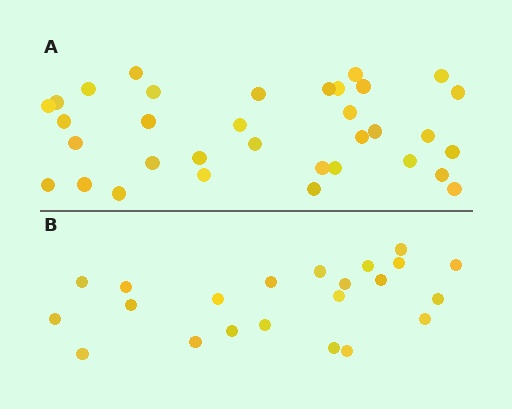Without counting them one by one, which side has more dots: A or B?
Region A (the top region) has more dots.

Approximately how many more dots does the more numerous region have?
Region A has roughly 12 or so more dots than region B.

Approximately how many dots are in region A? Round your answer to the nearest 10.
About 30 dots. (The exact count is 34, which rounds to 30.)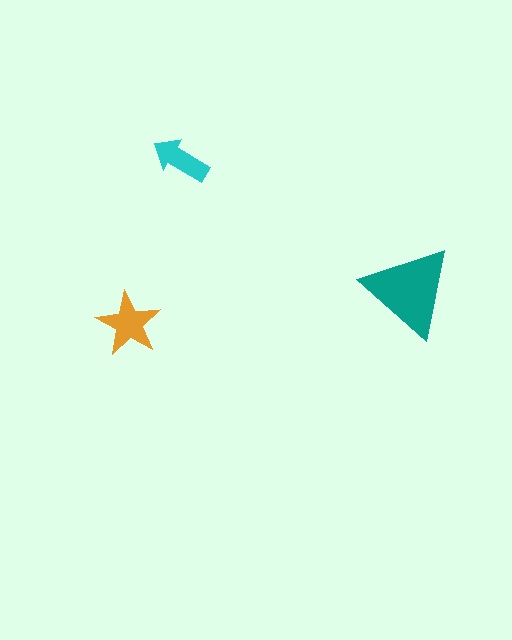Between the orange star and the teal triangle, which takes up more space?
The teal triangle.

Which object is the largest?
The teal triangle.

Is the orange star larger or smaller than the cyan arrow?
Larger.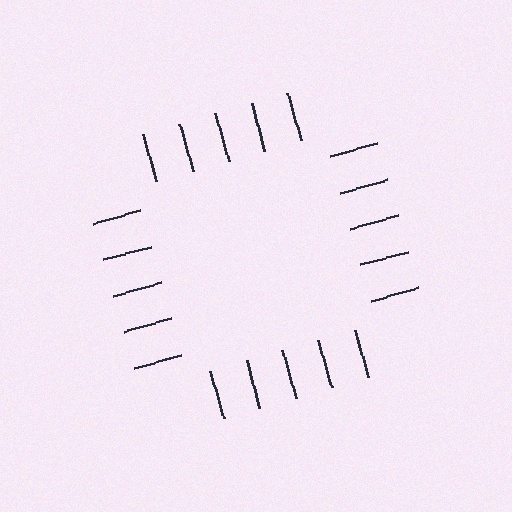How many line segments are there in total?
20 — 5 along each of the 4 edges.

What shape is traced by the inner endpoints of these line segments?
An illusory square — the line segments terminate on its edges but no continuous stroke is drawn.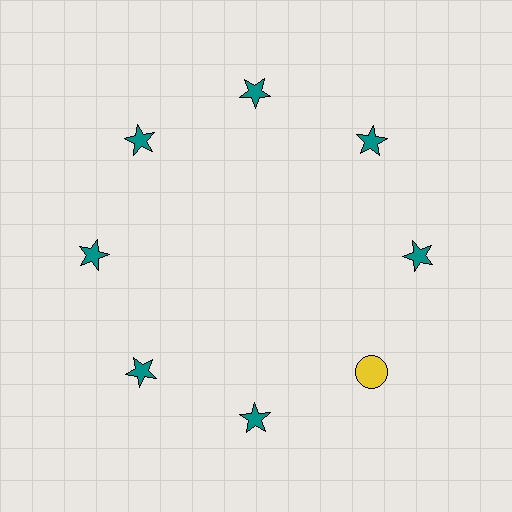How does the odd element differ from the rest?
It differs in both color (yellow instead of teal) and shape (circle instead of star).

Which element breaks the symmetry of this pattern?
The yellow circle at roughly the 4 o'clock position breaks the symmetry. All other shapes are teal stars.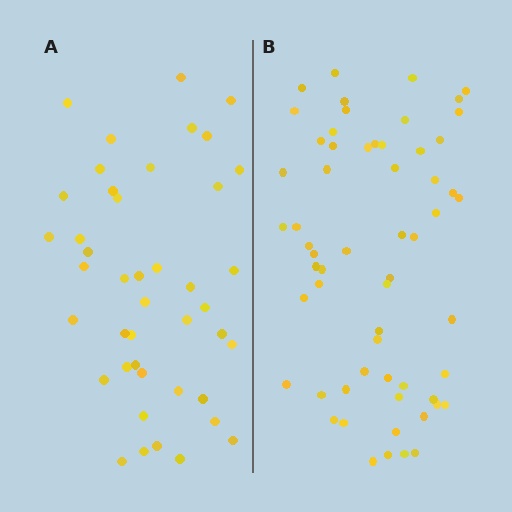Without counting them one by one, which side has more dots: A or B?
Region B (the right region) has more dots.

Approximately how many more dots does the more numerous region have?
Region B has approximately 15 more dots than region A.